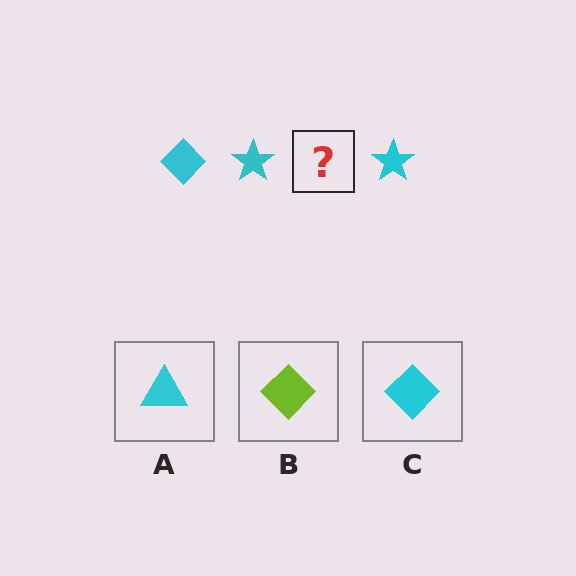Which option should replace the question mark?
Option C.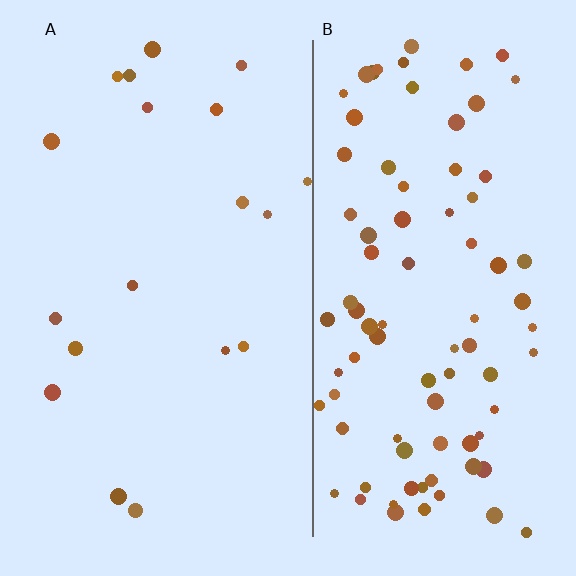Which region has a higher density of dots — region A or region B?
B (the right).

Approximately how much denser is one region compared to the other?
Approximately 4.7× — region B over region A.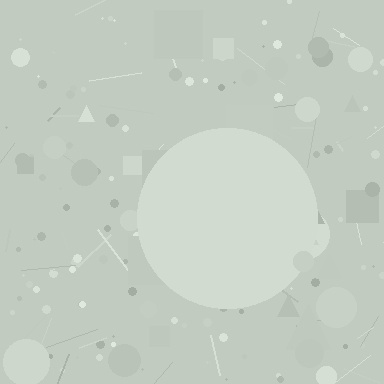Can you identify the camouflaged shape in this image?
The camouflaged shape is a circle.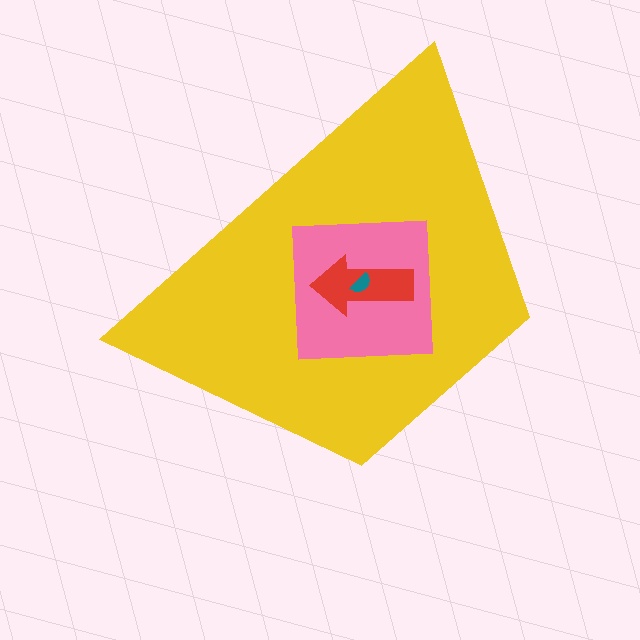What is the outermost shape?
The yellow trapezoid.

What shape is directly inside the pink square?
The red arrow.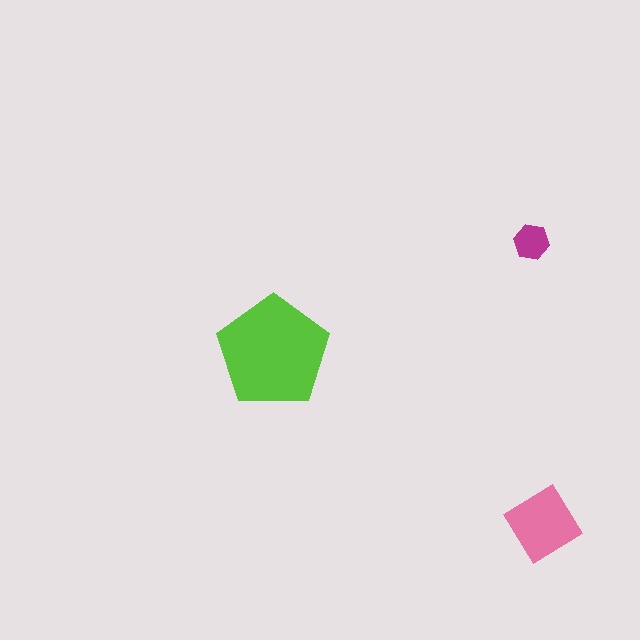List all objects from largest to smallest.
The lime pentagon, the pink diamond, the magenta hexagon.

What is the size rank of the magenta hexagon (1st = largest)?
3rd.